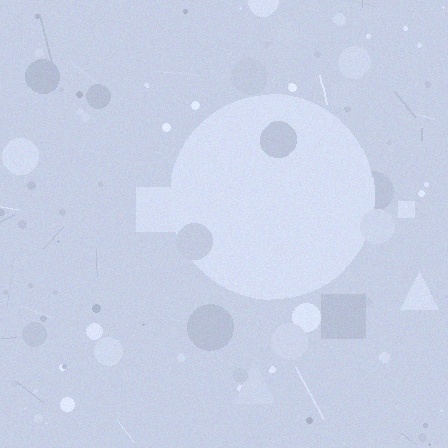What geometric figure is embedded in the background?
A circle is embedded in the background.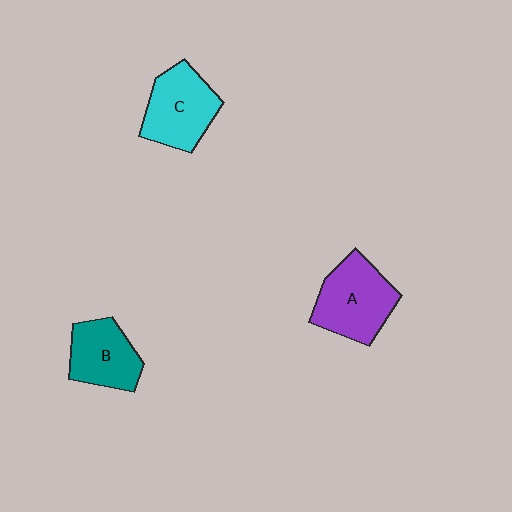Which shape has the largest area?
Shape A (purple).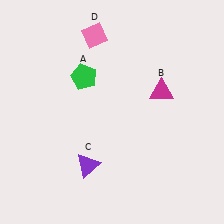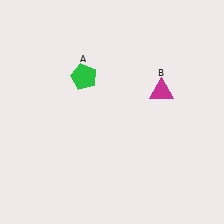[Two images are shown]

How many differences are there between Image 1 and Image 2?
There are 2 differences between the two images.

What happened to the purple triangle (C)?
The purple triangle (C) was removed in Image 2. It was in the bottom-left area of Image 1.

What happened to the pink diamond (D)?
The pink diamond (D) was removed in Image 2. It was in the top-left area of Image 1.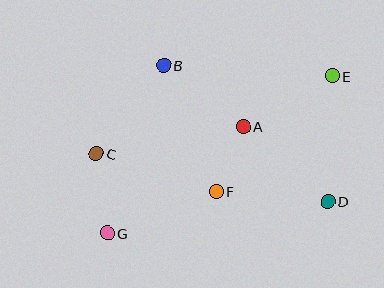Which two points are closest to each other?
Points A and F are closest to each other.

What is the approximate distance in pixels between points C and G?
The distance between C and G is approximately 80 pixels.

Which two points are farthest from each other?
Points E and G are farthest from each other.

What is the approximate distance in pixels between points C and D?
The distance between C and D is approximately 236 pixels.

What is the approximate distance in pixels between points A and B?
The distance between A and B is approximately 100 pixels.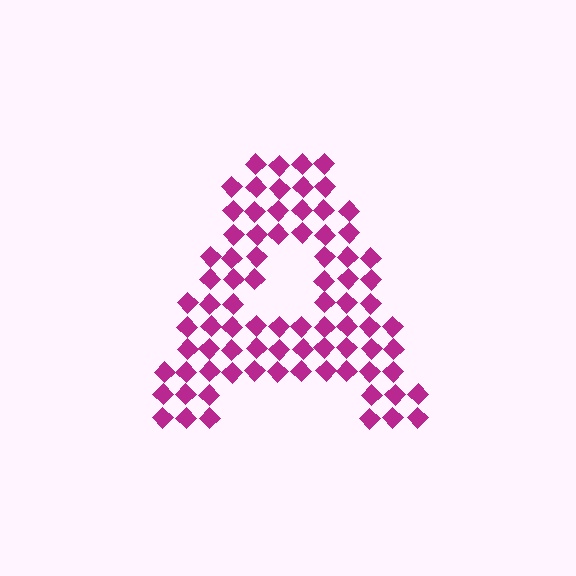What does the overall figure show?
The overall figure shows the letter A.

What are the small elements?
The small elements are diamonds.